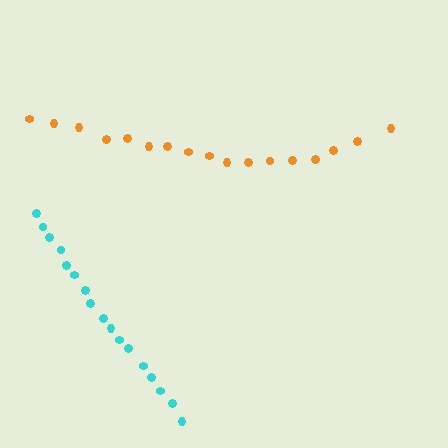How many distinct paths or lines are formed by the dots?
There are 2 distinct paths.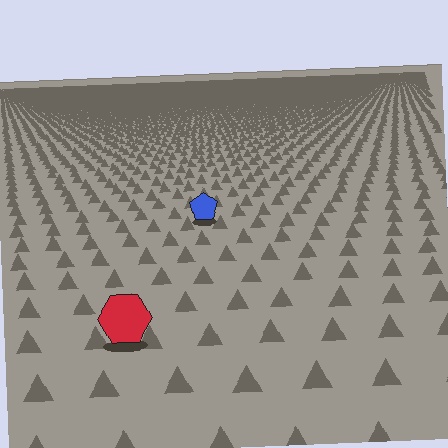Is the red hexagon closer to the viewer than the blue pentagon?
Yes. The red hexagon is closer — you can tell from the texture gradient: the ground texture is coarser near it.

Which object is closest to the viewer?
The red hexagon is closest. The texture marks near it are larger and more spread out.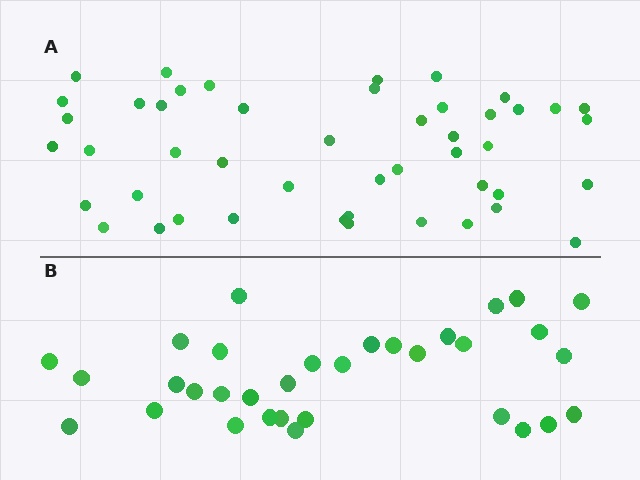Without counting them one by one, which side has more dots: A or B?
Region A (the top region) has more dots.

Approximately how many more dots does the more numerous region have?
Region A has approximately 15 more dots than region B.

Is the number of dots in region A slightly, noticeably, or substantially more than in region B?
Region A has noticeably more, but not dramatically so. The ratio is roughly 1.4 to 1.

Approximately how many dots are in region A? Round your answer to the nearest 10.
About 50 dots. (The exact count is 47, which rounds to 50.)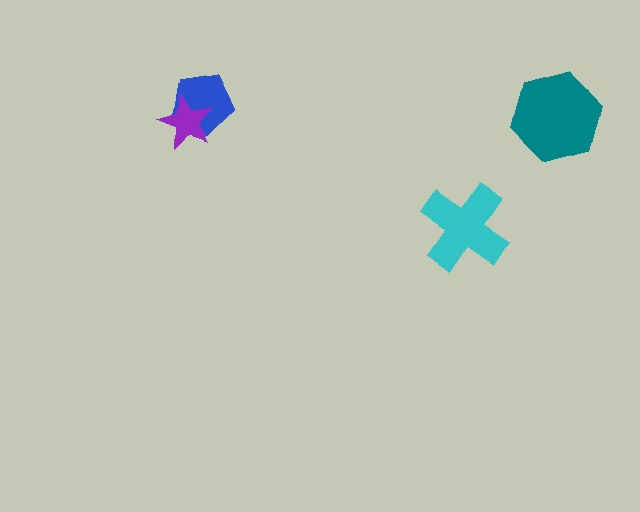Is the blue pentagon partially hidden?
Yes, it is partially covered by another shape.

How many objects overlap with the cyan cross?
0 objects overlap with the cyan cross.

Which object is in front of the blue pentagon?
The purple star is in front of the blue pentagon.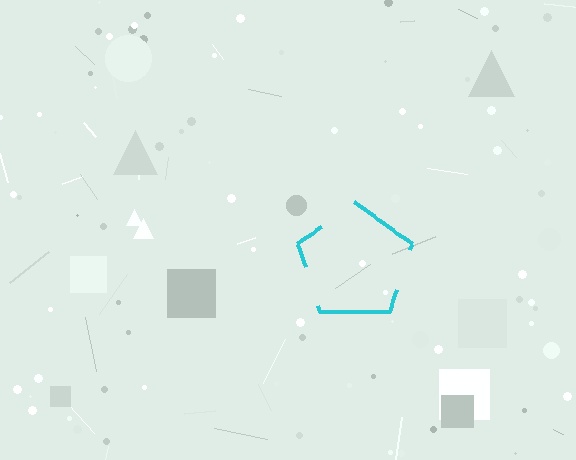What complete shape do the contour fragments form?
The contour fragments form a pentagon.